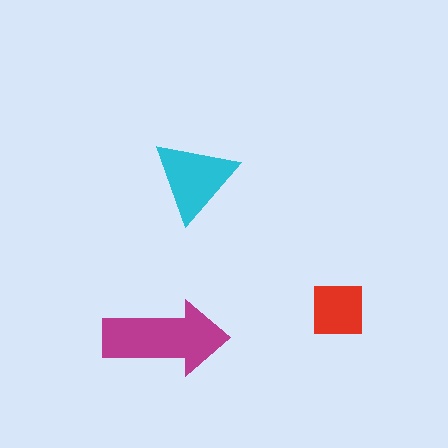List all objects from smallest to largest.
The red square, the cyan triangle, the magenta arrow.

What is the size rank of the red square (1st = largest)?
3rd.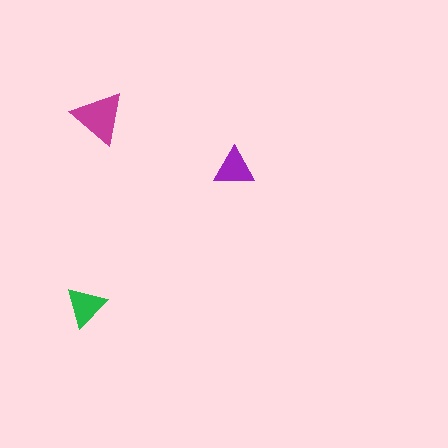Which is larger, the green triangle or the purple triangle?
The green one.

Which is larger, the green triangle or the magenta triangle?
The magenta one.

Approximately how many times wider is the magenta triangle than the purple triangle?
About 1.5 times wider.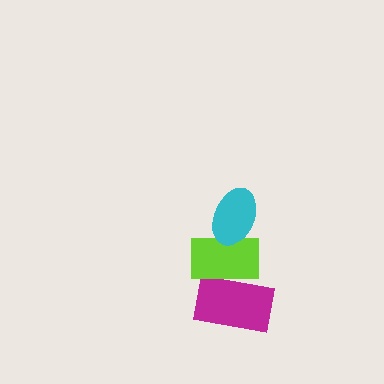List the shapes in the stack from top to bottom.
From top to bottom: the cyan ellipse, the lime rectangle, the magenta rectangle.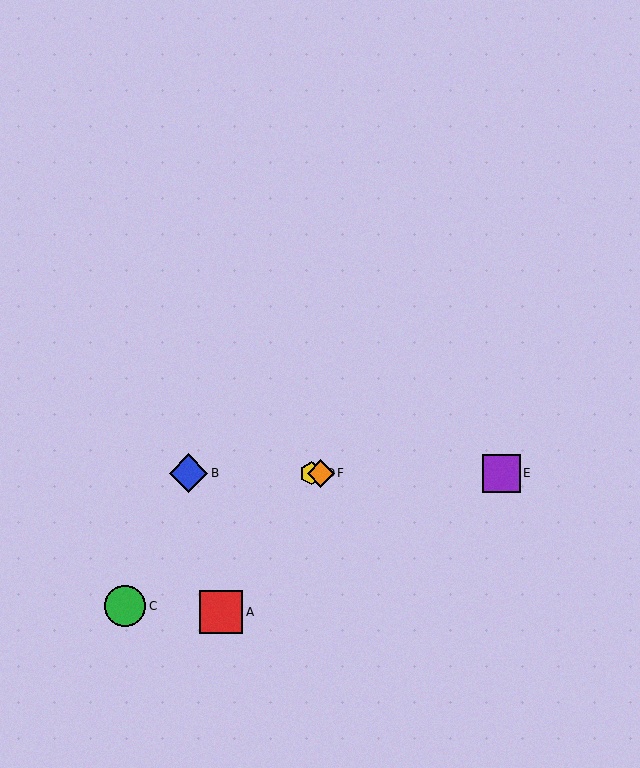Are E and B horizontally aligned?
Yes, both are at y≈473.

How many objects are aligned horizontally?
4 objects (B, D, E, F) are aligned horizontally.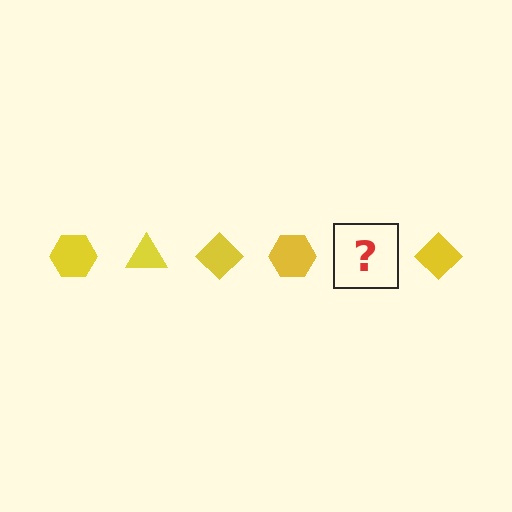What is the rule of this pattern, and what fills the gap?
The rule is that the pattern cycles through hexagon, triangle, diamond shapes in yellow. The gap should be filled with a yellow triangle.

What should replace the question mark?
The question mark should be replaced with a yellow triangle.